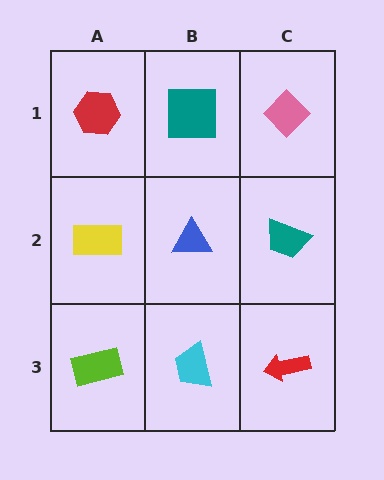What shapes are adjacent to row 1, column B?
A blue triangle (row 2, column B), a red hexagon (row 1, column A), a pink diamond (row 1, column C).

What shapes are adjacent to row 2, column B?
A teal square (row 1, column B), a cyan trapezoid (row 3, column B), a yellow rectangle (row 2, column A), a teal trapezoid (row 2, column C).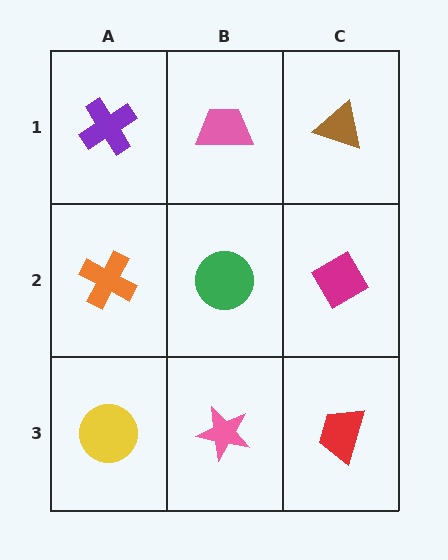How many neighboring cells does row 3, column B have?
3.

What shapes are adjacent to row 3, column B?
A green circle (row 2, column B), a yellow circle (row 3, column A), a red trapezoid (row 3, column C).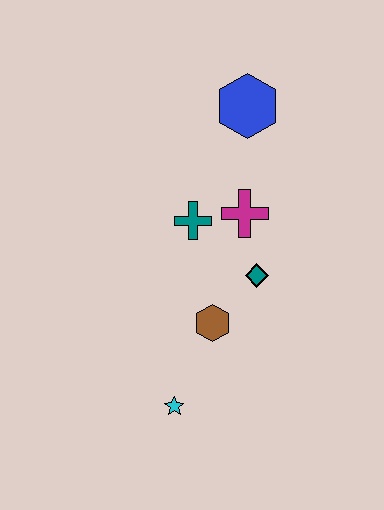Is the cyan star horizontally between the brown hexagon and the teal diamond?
No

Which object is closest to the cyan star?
The brown hexagon is closest to the cyan star.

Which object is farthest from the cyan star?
The blue hexagon is farthest from the cyan star.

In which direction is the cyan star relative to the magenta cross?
The cyan star is below the magenta cross.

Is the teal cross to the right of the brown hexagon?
No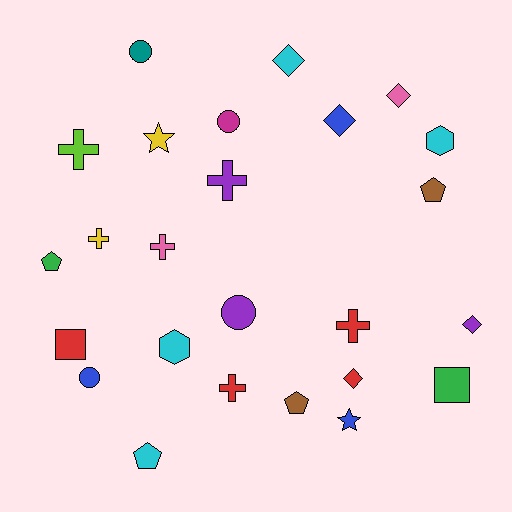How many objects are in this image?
There are 25 objects.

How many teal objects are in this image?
There is 1 teal object.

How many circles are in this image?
There are 4 circles.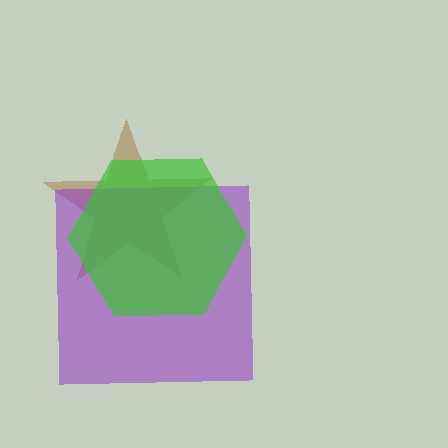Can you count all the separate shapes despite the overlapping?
Yes, there are 3 separate shapes.